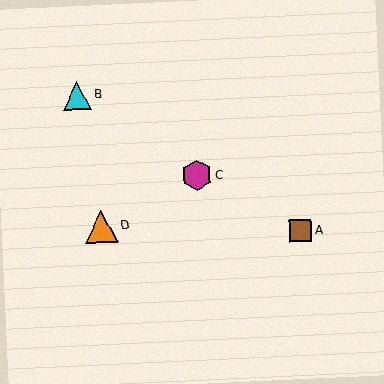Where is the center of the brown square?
The center of the brown square is at (301, 231).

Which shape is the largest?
The orange triangle (labeled D) is the largest.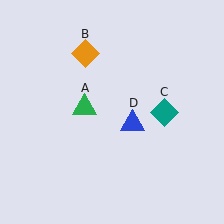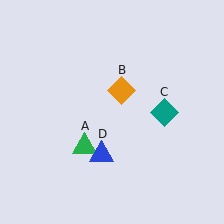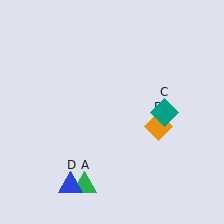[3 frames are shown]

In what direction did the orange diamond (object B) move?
The orange diamond (object B) moved down and to the right.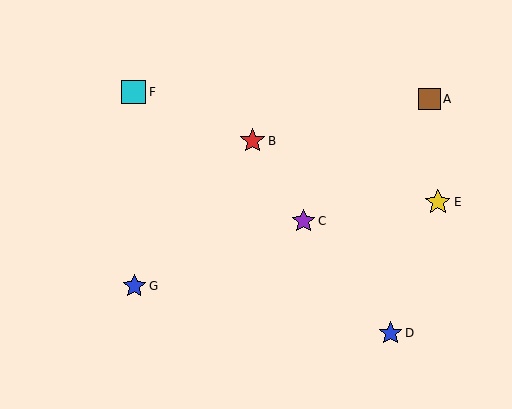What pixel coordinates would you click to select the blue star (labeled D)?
Click at (391, 333) to select the blue star D.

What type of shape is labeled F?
Shape F is a cyan square.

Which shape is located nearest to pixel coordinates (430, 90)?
The brown square (labeled A) at (429, 99) is nearest to that location.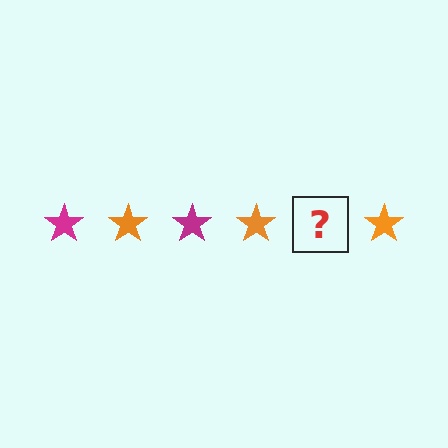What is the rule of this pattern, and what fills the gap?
The rule is that the pattern cycles through magenta, orange stars. The gap should be filled with a magenta star.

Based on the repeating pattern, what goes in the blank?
The blank should be a magenta star.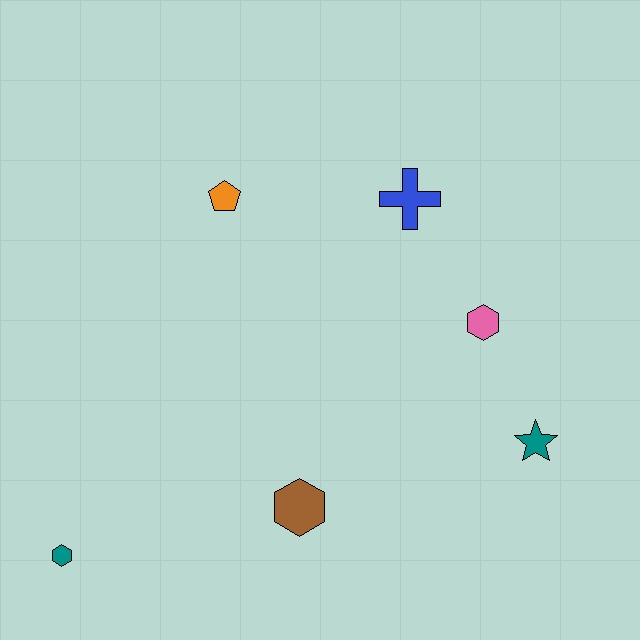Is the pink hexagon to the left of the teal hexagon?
No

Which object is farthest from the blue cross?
The teal hexagon is farthest from the blue cross.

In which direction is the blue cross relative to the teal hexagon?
The blue cross is above the teal hexagon.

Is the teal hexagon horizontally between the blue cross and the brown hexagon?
No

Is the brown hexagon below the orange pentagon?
Yes